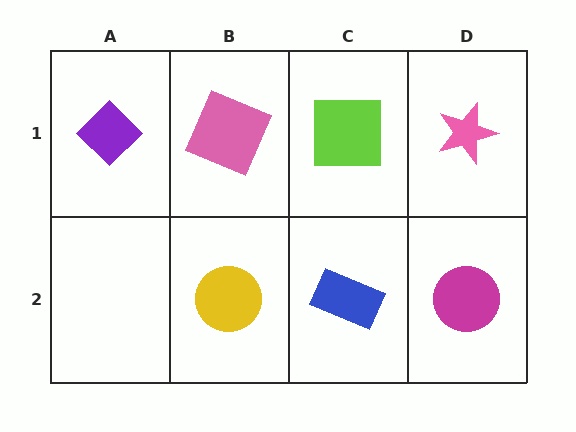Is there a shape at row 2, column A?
No, that cell is empty.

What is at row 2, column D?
A magenta circle.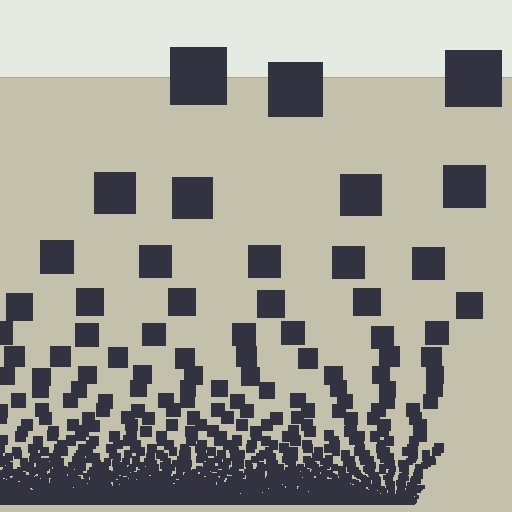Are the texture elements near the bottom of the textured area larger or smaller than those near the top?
Smaller. The gradient is inverted — elements near the bottom are smaller and denser.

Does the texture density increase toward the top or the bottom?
Density increases toward the bottom.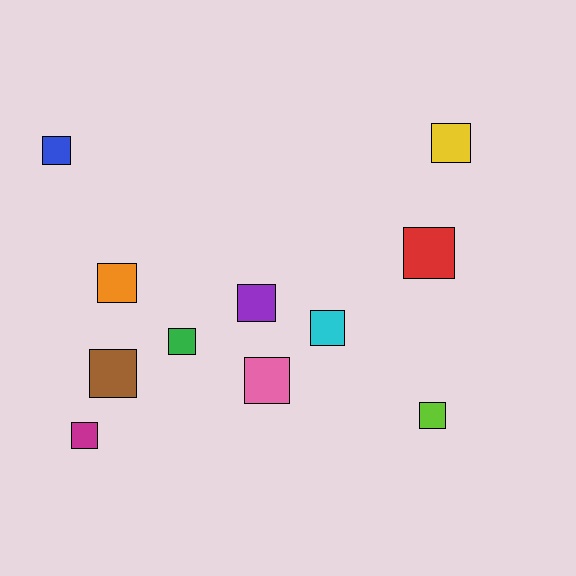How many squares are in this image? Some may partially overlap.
There are 11 squares.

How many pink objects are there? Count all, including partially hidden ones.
There is 1 pink object.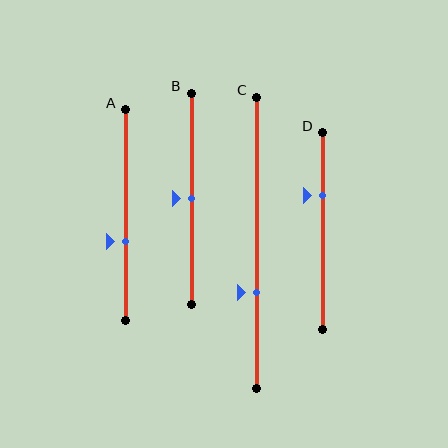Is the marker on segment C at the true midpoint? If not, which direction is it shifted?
No, the marker on segment C is shifted downward by about 17% of the segment length.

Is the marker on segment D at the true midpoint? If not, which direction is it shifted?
No, the marker on segment D is shifted upward by about 18% of the segment length.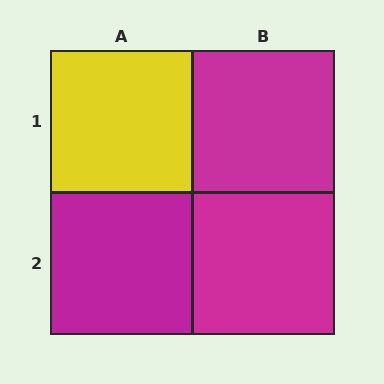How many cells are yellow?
1 cell is yellow.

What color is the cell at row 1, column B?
Magenta.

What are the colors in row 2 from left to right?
Magenta, magenta.